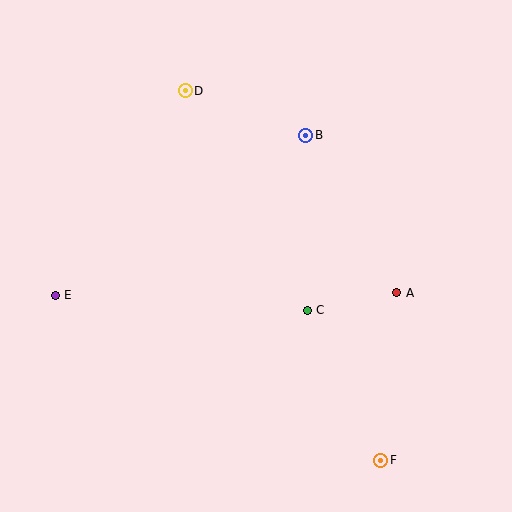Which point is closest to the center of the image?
Point C at (307, 310) is closest to the center.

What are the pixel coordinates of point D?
Point D is at (185, 91).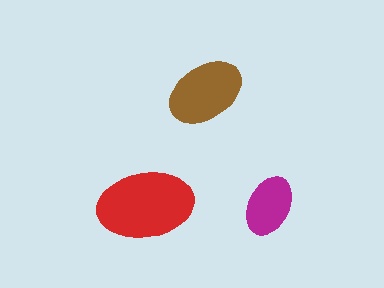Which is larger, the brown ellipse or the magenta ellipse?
The brown one.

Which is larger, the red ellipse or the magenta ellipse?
The red one.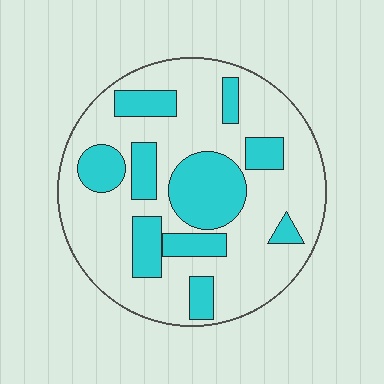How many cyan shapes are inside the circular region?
10.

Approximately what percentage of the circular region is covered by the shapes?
Approximately 30%.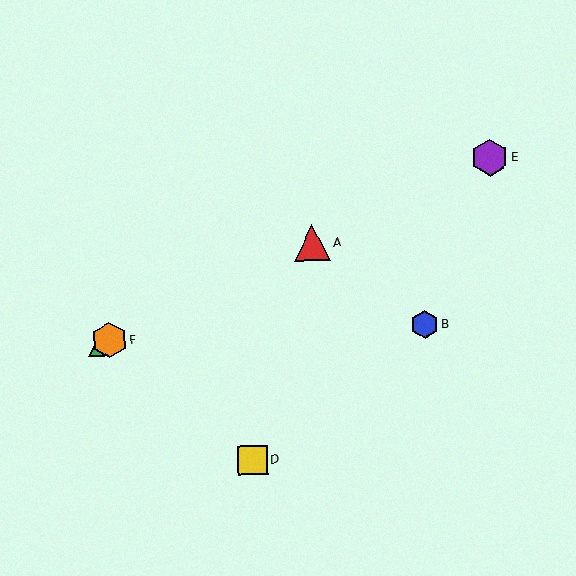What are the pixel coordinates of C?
Object C is at (100, 345).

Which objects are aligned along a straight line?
Objects A, C, E, F are aligned along a straight line.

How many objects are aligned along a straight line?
4 objects (A, C, E, F) are aligned along a straight line.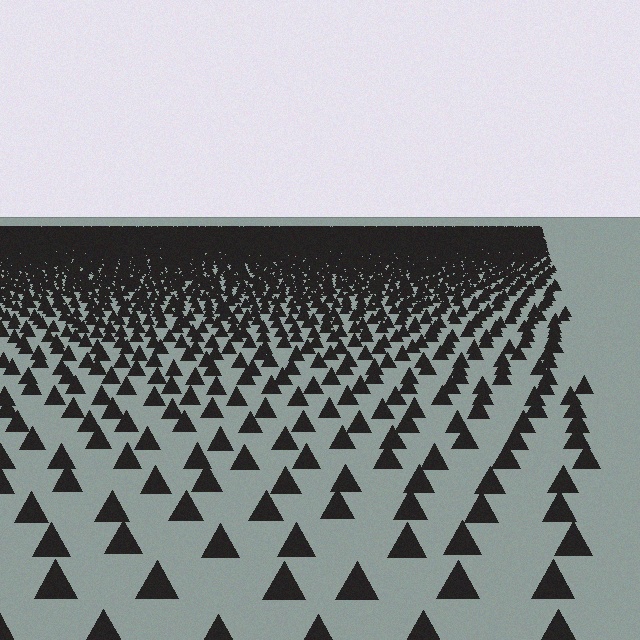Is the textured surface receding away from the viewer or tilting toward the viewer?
The surface is receding away from the viewer. Texture elements get smaller and denser toward the top.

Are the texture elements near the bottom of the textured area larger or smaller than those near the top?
Larger. Near the bottom, elements are closer to the viewer and appear at a bigger on-screen size.